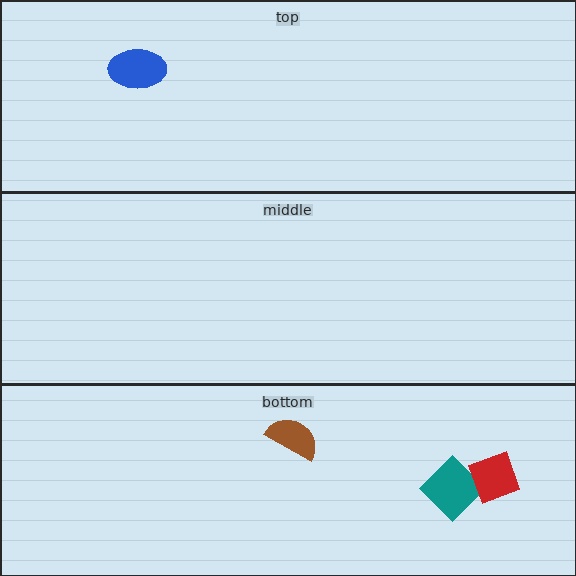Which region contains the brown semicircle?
The bottom region.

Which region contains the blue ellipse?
The top region.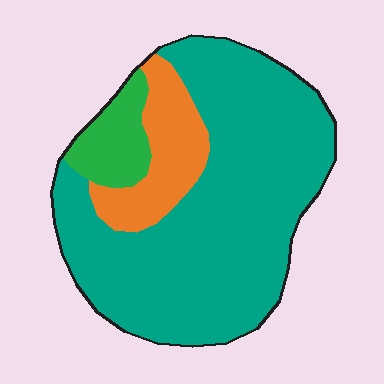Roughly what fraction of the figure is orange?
Orange covers 15% of the figure.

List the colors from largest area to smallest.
From largest to smallest: teal, orange, green.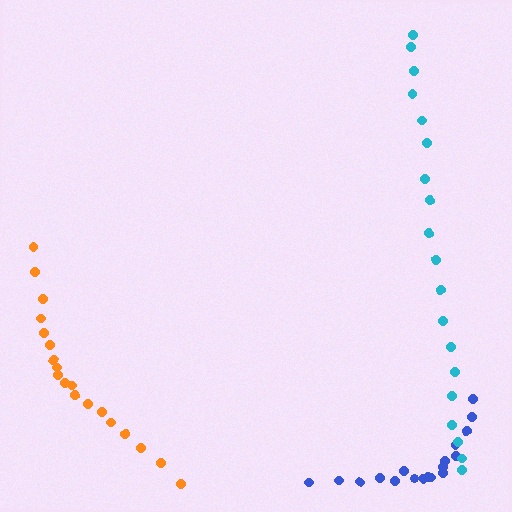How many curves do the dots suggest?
There are 3 distinct paths.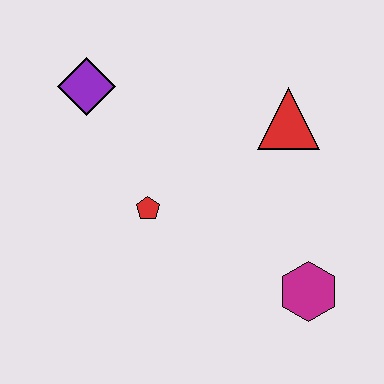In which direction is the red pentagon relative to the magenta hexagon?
The red pentagon is to the left of the magenta hexagon.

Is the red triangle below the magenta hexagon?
No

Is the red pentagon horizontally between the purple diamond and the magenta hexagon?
Yes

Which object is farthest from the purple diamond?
The magenta hexagon is farthest from the purple diamond.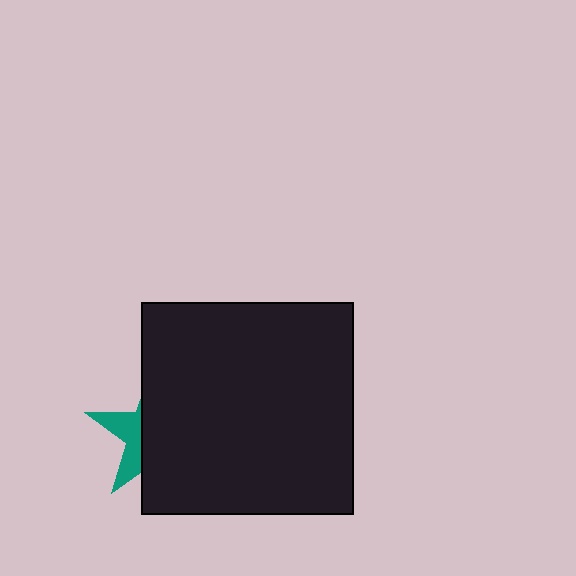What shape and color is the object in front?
The object in front is a black square.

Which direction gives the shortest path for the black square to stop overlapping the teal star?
Moving right gives the shortest separation.